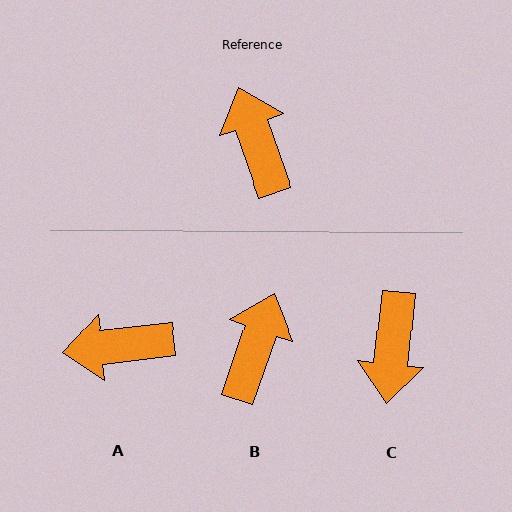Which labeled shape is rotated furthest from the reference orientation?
C, about 155 degrees away.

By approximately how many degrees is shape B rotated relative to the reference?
Approximately 38 degrees clockwise.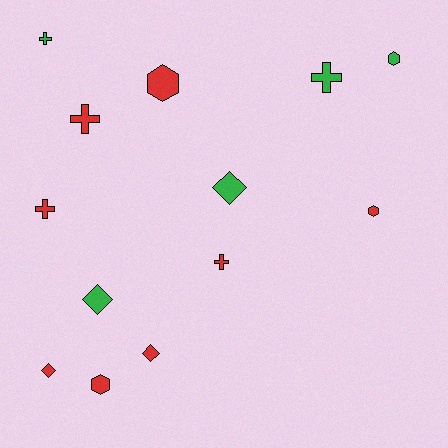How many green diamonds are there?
There are 2 green diamonds.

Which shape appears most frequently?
Cross, with 5 objects.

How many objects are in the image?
There are 13 objects.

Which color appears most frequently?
Red, with 8 objects.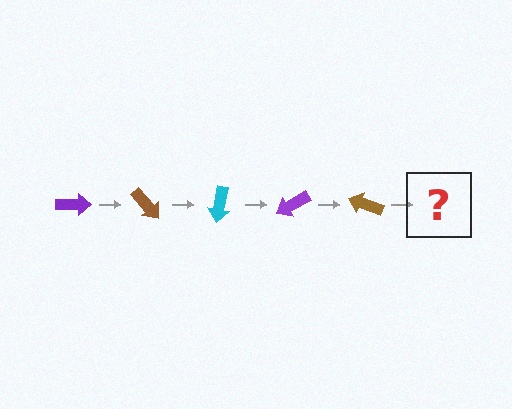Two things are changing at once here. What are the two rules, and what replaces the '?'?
The two rules are that it rotates 50 degrees each step and the color cycles through purple, brown, and cyan. The '?' should be a cyan arrow, rotated 250 degrees from the start.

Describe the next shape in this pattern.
It should be a cyan arrow, rotated 250 degrees from the start.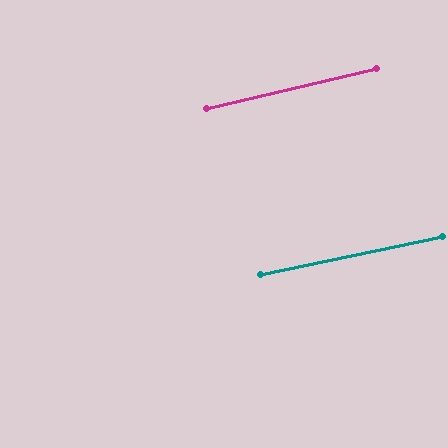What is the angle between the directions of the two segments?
Approximately 2 degrees.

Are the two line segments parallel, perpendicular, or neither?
Parallel — their directions differ by only 1.6°.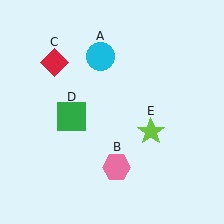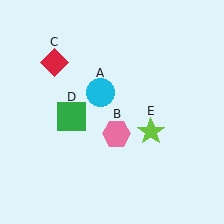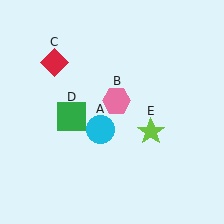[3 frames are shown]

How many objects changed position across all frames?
2 objects changed position: cyan circle (object A), pink hexagon (object B).